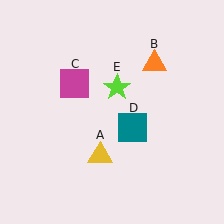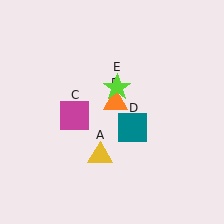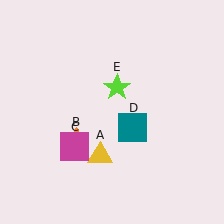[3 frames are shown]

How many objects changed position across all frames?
2 objects changed position: orange triangle (object B), magenta square (object C).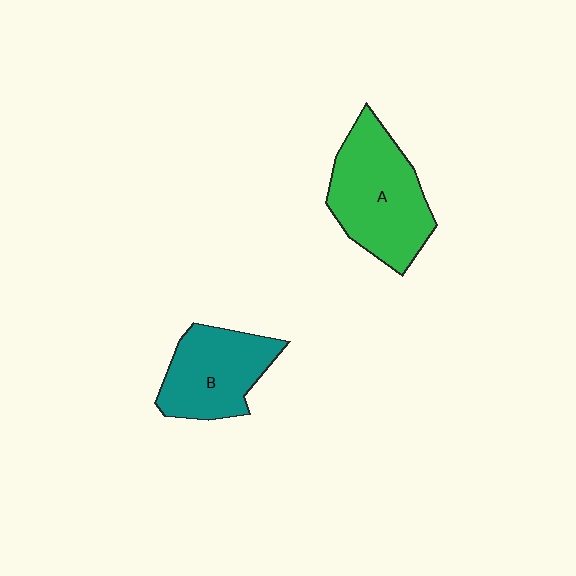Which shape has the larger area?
Shape A (green).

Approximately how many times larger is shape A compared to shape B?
Approximately 1.3 times.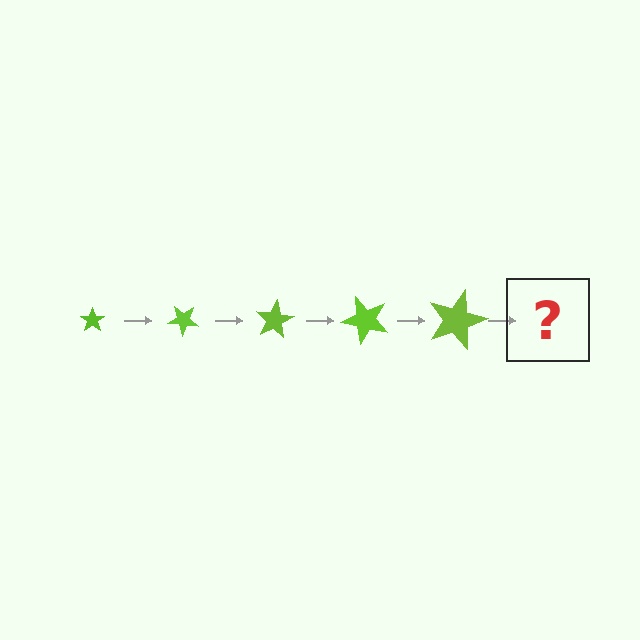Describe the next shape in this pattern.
It should be a star, larger than the previous one and rotated 200 degrees from the start.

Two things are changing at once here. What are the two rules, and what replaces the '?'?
The two rules are that the star grows larger each step and it rotates 40 degrees each step. The '?' should be a star, larger than the previous one and rotated 200 degrees from the start.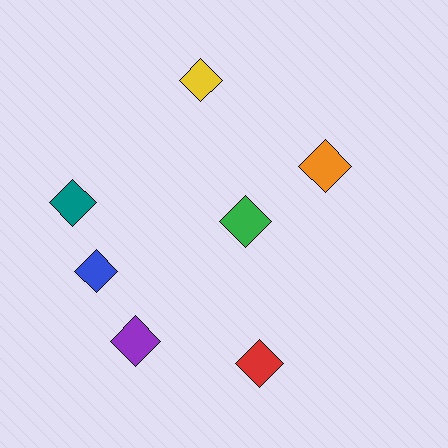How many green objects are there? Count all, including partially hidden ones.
There is 1 green object.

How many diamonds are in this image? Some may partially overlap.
There are 7 diamonds.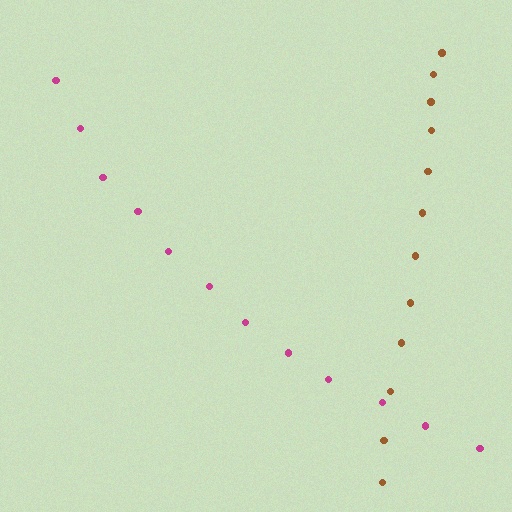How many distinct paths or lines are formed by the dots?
There are 2 distinct paths.